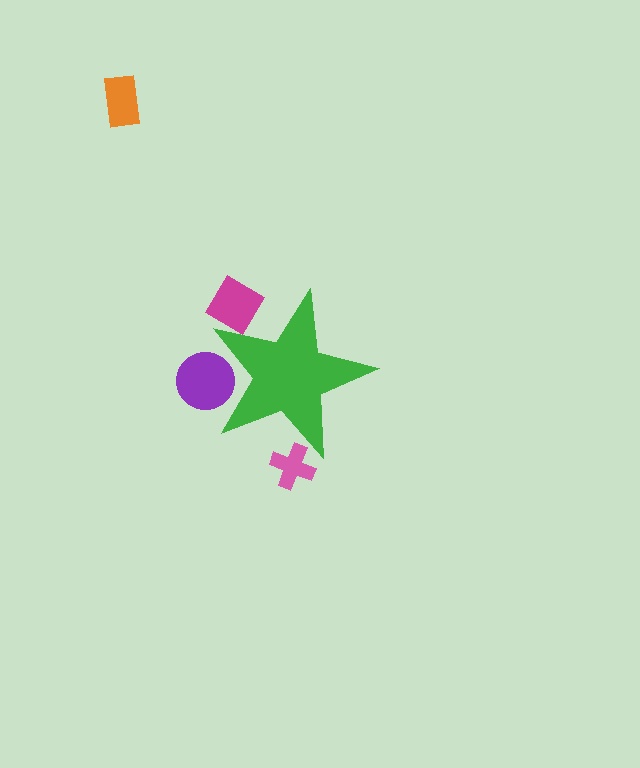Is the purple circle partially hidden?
Yes, the purple circle is partially hidden behind the green star.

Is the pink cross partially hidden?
Yes, the pink cross is partially hidden behind the green star.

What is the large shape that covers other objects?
A green star.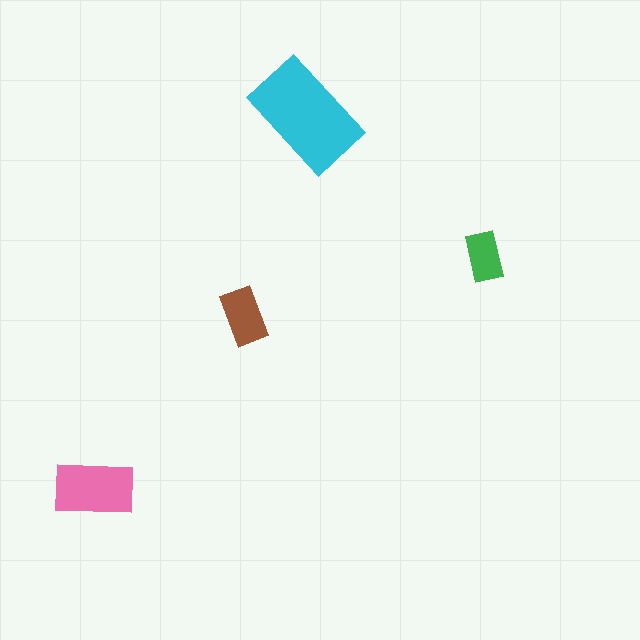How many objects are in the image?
There are 4 objects in the image.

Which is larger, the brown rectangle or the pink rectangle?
The pink one.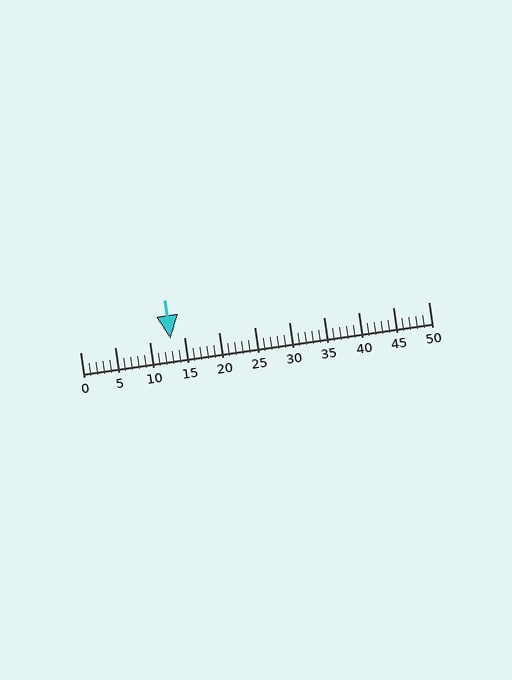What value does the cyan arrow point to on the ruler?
The cyan arrow points to approximately 13.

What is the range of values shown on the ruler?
The ruler shows values from 0 to 50.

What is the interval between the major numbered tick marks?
The major tick marks are spaced 5 units apart.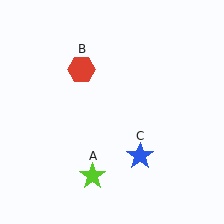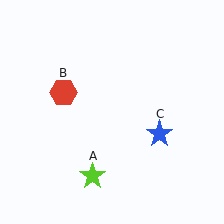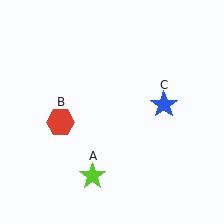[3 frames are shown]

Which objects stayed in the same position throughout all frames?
Lime star (object A) remained stationary.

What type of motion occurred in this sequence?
The red hexagon (object B), blue star (object C) rotated counterclockwise around the center of the scene.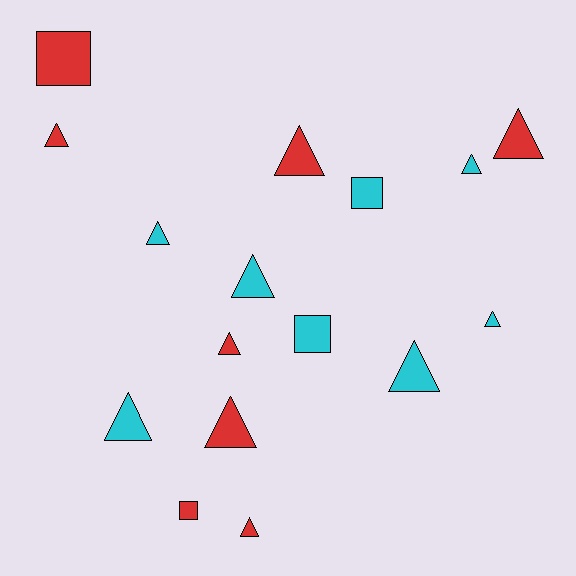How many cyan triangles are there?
There are 6 cyan triangles.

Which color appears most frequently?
Cyan, with 8 objects.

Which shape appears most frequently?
Triangle, with 12 objects.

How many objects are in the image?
There are 16 objects.